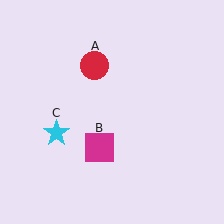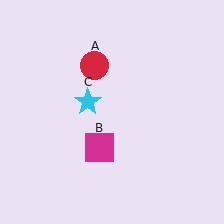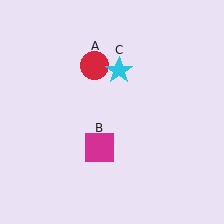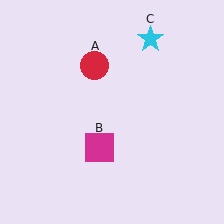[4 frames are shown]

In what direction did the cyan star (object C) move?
The cyan star (object C) moved up and to the right.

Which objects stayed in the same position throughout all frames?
Red circle (object A) and magenta square (object B) remained stationary.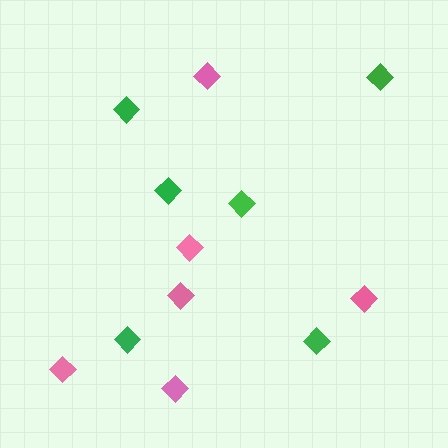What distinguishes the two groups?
There are 2 groups: one group of pink diamonds (6) and one group of green diamonds (6).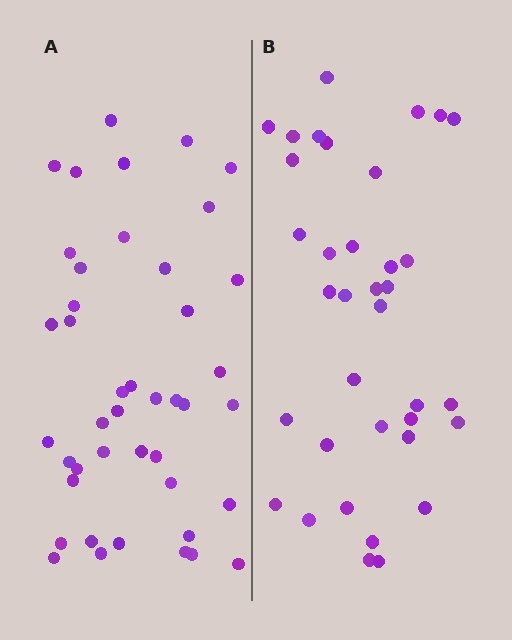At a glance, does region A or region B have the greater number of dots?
Region A (the left region) has more dots.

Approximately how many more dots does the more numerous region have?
Region A has roughly 8 or so more dots than region B.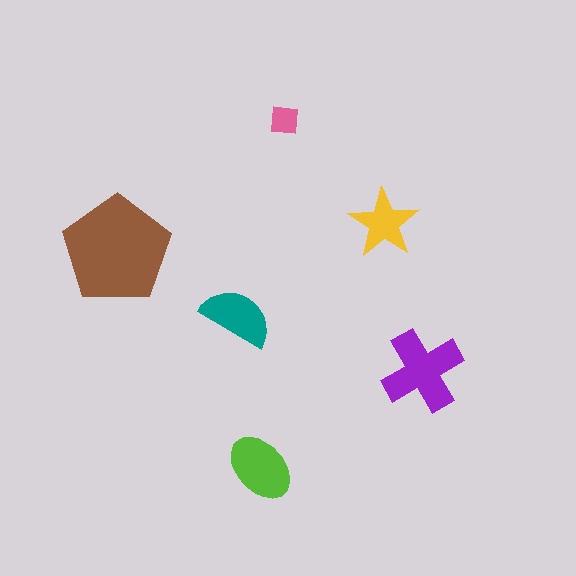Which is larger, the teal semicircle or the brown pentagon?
The brown pentagon.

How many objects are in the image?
There are 6 objects in the image.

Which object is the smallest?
The pink square.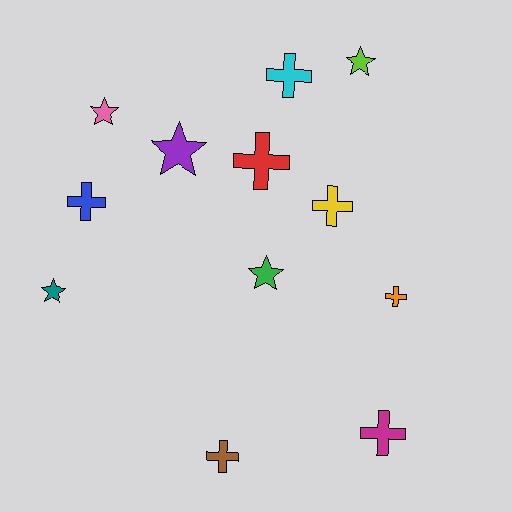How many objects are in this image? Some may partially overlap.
There are 12 objects.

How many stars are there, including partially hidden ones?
There are 5 stars.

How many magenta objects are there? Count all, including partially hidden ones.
There is 1 magenta object.